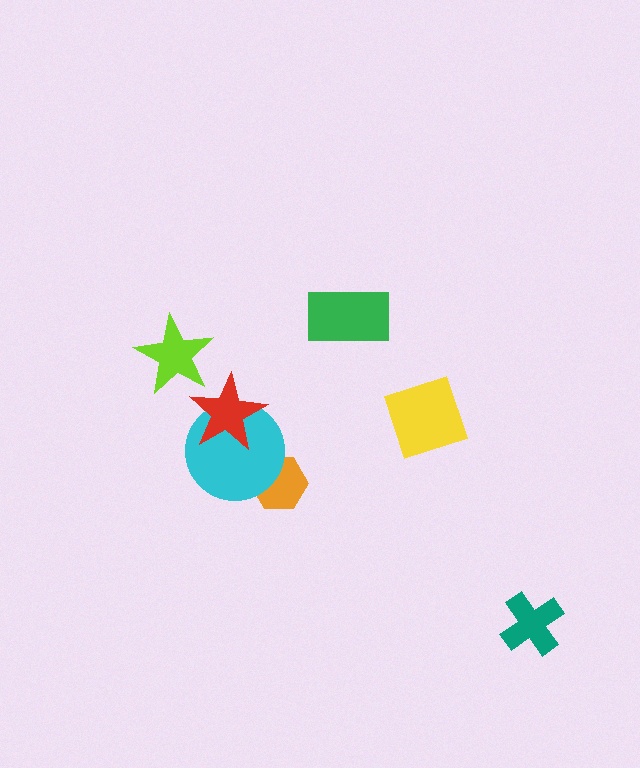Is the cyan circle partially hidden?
Yes, it is partially covered by another shape.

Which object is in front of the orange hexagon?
The cyan circle is in front of the orange hexagon.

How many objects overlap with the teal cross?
0 objects overlap with the teal cross.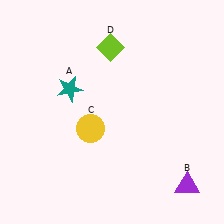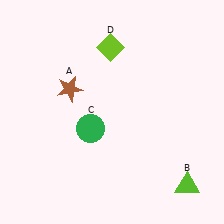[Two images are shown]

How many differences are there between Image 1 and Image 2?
There are 3 differences between the two images.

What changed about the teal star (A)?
In Image 1, A is teal. In Image 2, it changed to brown.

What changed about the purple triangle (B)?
In Image 1, B is purple. In Image 2, it changed to lime.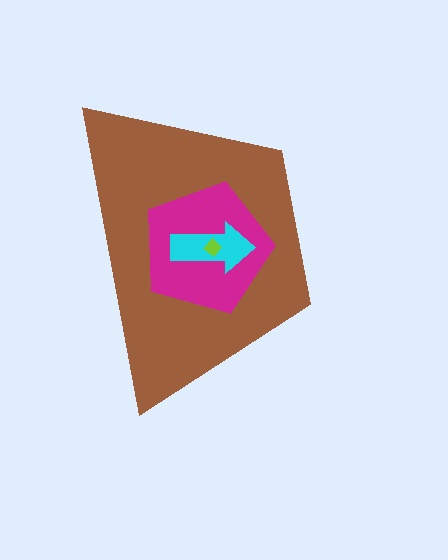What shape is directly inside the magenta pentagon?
The cyan arrow.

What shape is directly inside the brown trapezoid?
The magenta pentagon.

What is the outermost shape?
The brown trapezoid.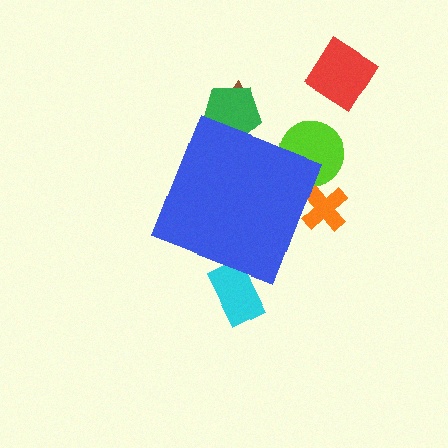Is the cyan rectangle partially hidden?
Yes, the cyan rectangle is partially hidden behind the blue diamond.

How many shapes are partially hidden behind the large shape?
5 shapes are partially hidden.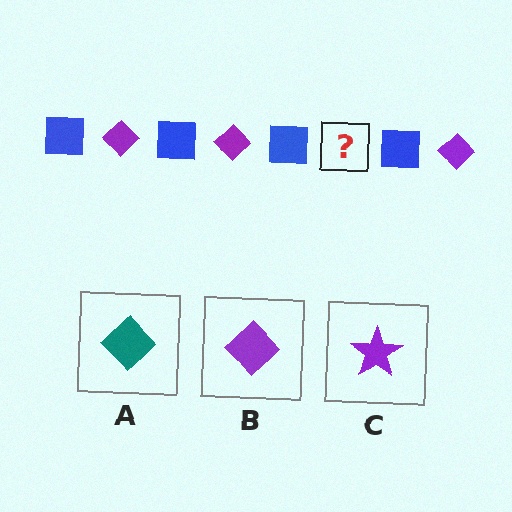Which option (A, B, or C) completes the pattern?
B.